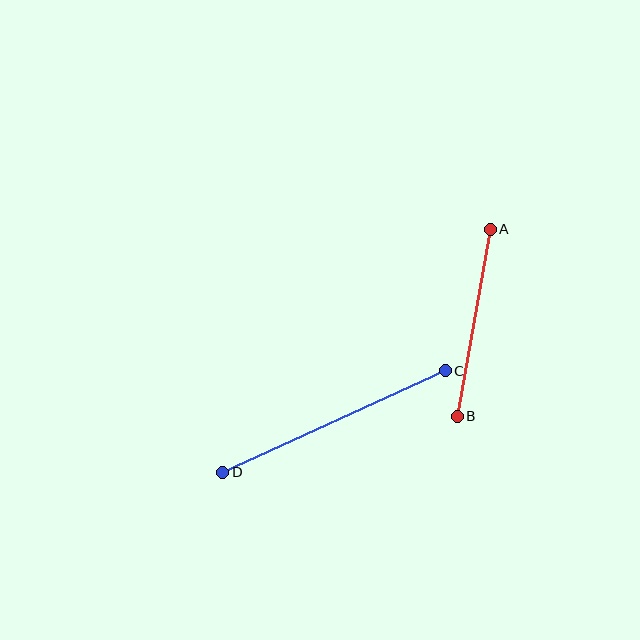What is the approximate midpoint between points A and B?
The midpoint is at approximately (474, 323) pixels.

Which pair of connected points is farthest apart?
Points C and D are farthest apart.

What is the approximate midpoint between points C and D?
The midpoint is at approximately (334, 422) pixels.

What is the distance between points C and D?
The distance is approximately 244 pixels.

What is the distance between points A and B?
The distance is approximately 189 pixels.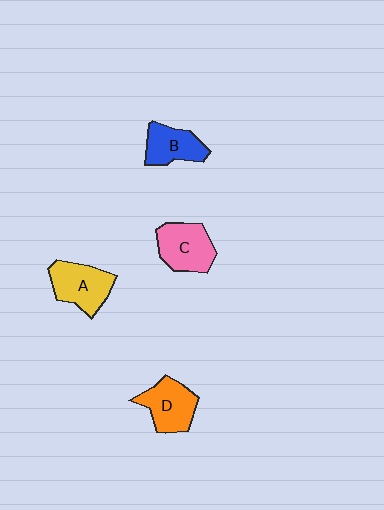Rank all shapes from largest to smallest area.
From largest to smallest: A (yellow), C (pink), D (orange), B (blue).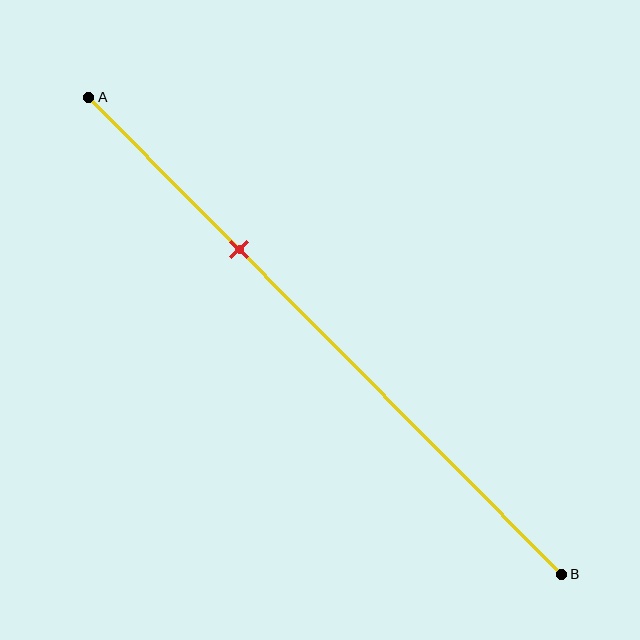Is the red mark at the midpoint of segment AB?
No, the mark is at about 30% from A, not at the 50% midpoint.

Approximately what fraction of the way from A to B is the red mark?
The red mark is approximately 30% of the way from A to B.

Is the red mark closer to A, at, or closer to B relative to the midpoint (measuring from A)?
The red mark is closer to point A than the midpoint of segment AB.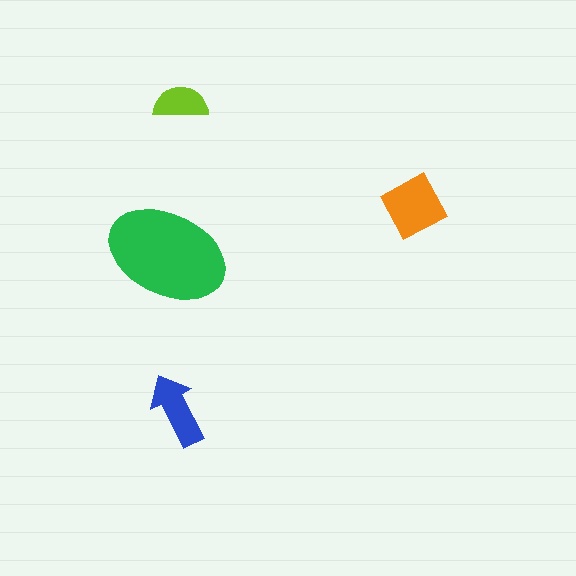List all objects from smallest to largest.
The lime semicircle, the blue arrow, the orange square, the green ellipse.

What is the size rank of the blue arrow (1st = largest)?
3rd.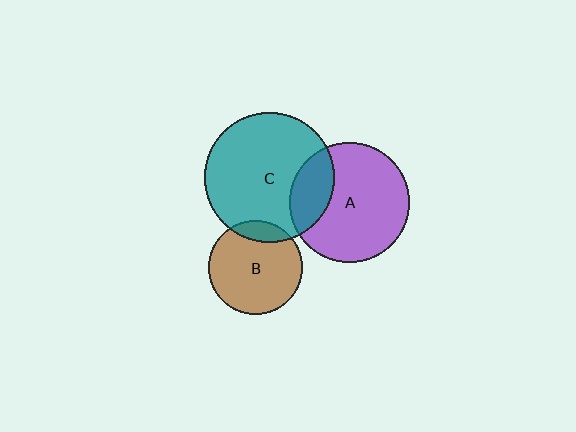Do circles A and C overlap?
Yes.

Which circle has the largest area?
Circle C (teal).